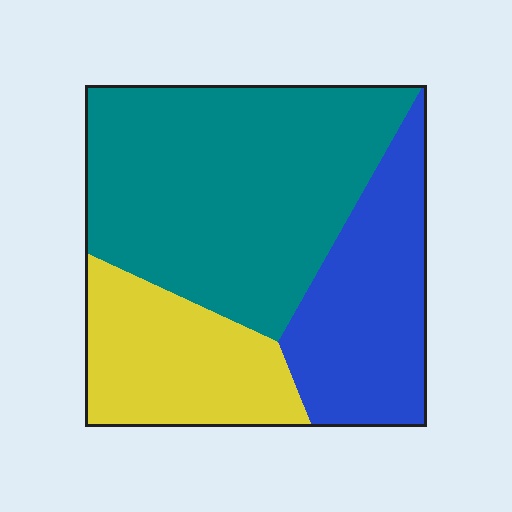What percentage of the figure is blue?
Blue covers about 25% of the figure.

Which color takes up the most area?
Teal, at roughly 50%.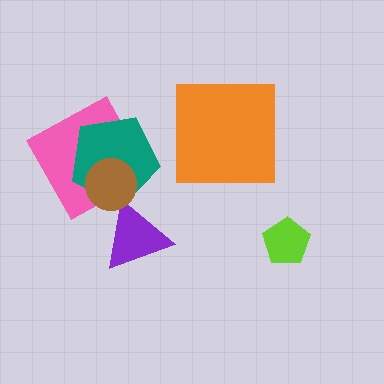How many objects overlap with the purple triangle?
1 object overlaps with the purple triangle.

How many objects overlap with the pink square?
2 objects overlap with the pink square.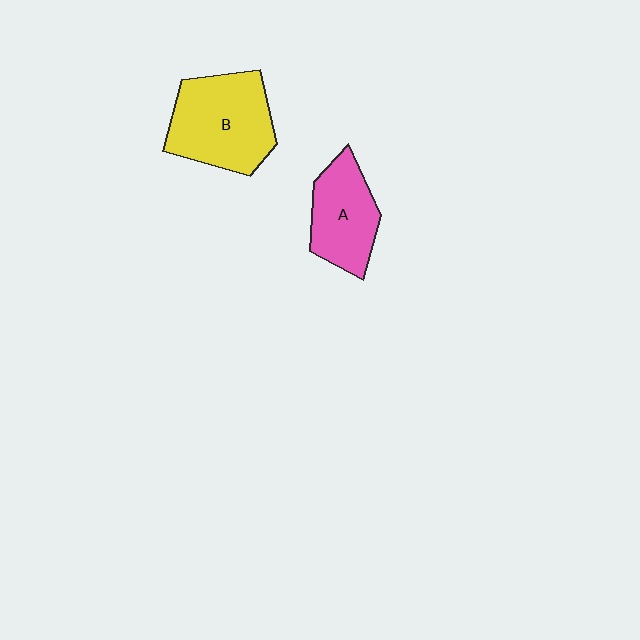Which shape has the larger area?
Shape B (yellow).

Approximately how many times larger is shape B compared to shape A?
Approximately 1.4 times.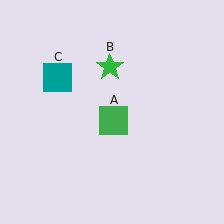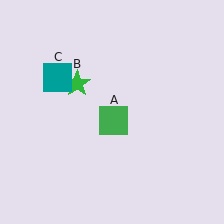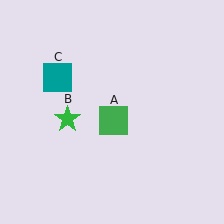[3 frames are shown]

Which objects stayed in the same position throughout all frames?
Green square (object A) and teal square (object C) remained stationary.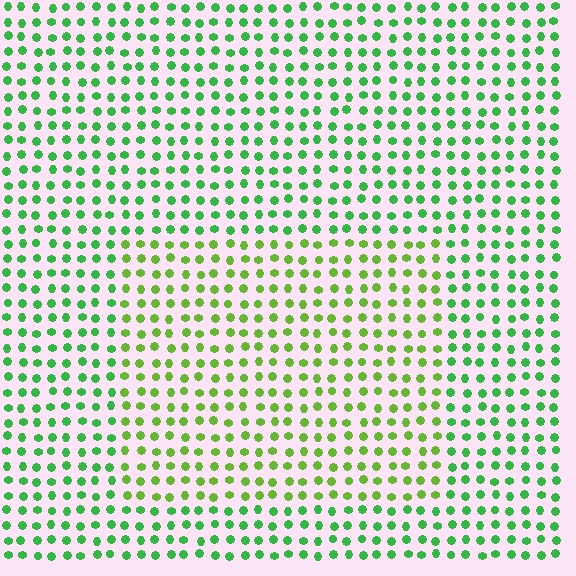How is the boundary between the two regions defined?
The boundary is defined purely by a slight shift in hue (about 31 degrees). Spacing, size, and orientation are identical on both sides.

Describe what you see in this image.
The image is filled with small green elements in a uniform arrangement. A rectangle-shaped region is visible where the elements are tinted to a slightly different hue, forming a subtle color boundary.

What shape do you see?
I see a rectangle.